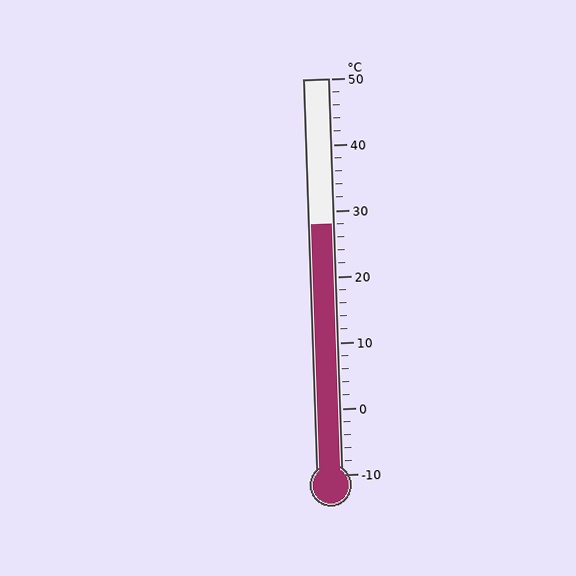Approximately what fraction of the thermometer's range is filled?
The thermometer is filled to approximately 65% of its range.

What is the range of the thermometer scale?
The thermometer scale ranges from -10°C to 50°C.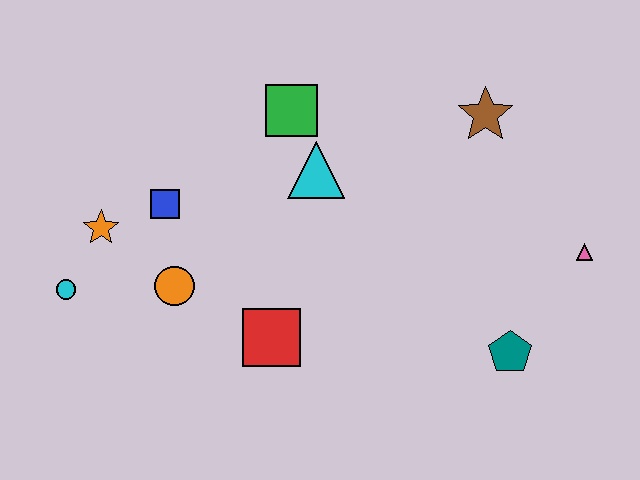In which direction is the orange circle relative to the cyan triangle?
The orange circle is to the left of the cyan triangle.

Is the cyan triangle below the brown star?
Yes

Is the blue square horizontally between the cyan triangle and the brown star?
No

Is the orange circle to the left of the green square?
Yes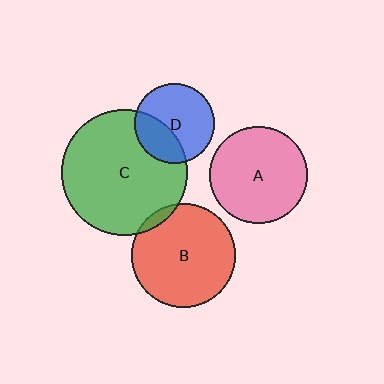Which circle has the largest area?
Circle C (green).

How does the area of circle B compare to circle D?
Approximately 1.7 times.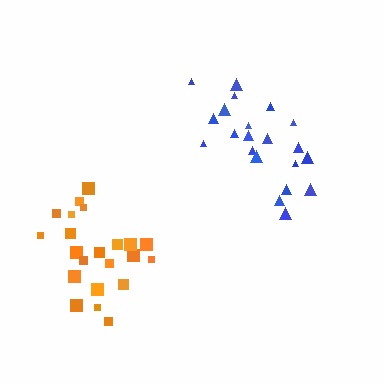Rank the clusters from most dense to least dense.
orange, blue.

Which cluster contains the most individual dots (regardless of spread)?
Orange (22).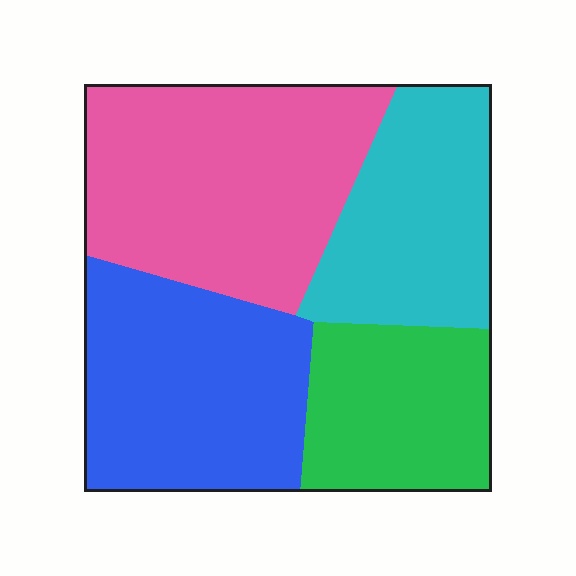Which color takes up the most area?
Pink, at roughly 35%.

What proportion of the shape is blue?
Blue takes up between a sixth and a third of the shape.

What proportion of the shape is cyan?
Cyan covers 21% of the shape.